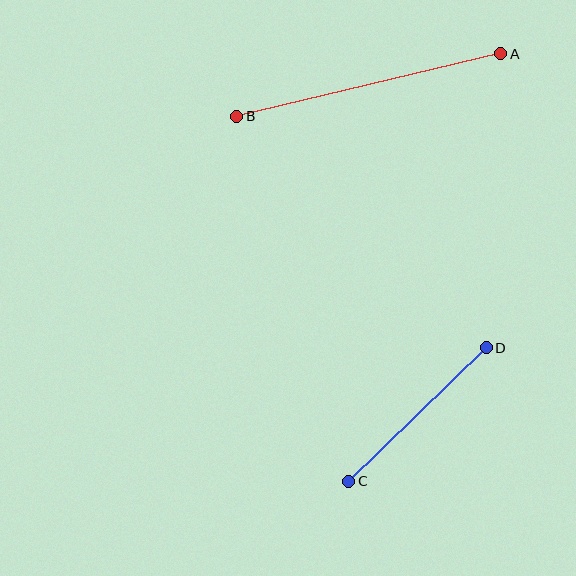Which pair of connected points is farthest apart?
Points A and B are farthest apart.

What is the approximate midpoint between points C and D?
The midpoint is at approximately (418, 414) pixels.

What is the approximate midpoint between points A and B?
The midpoint is at approximately (369, 85) pixels.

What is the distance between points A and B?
The distance is approximately 271 pixels.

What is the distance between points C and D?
The distance is approximately 192 pixels.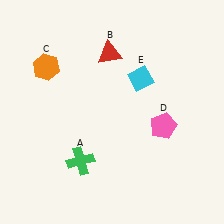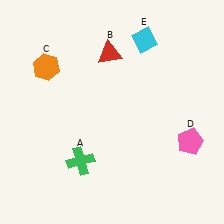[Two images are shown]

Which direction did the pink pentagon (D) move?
The pink pentagon (D) moved right.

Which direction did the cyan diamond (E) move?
The cyan diamond (E) moved up.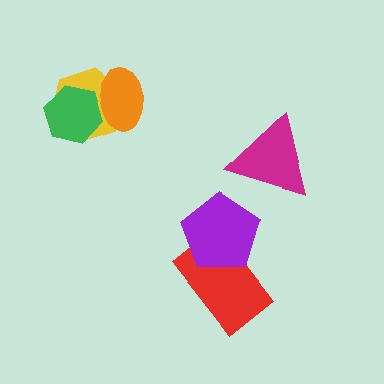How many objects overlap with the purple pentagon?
1 object overlaps with the purple pentagon.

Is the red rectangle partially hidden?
Yes, it is partially covered by another shape.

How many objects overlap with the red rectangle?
1 object overlaps with the red rectangle.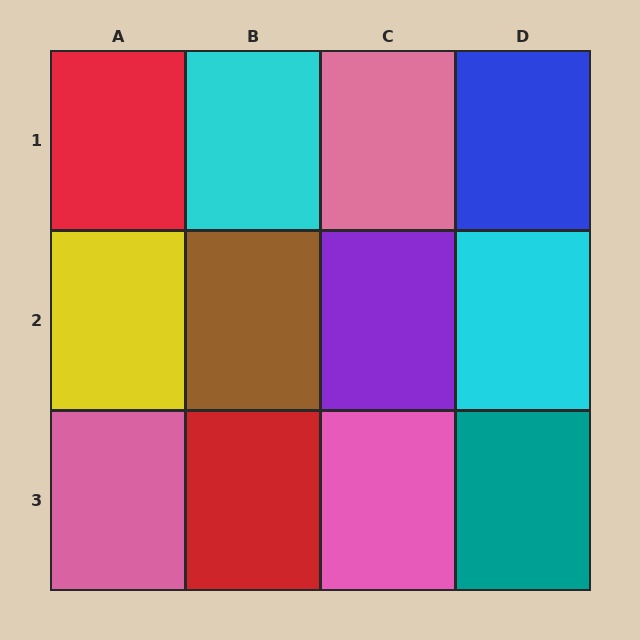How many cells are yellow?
1 cell is yellow.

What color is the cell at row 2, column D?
Cyan.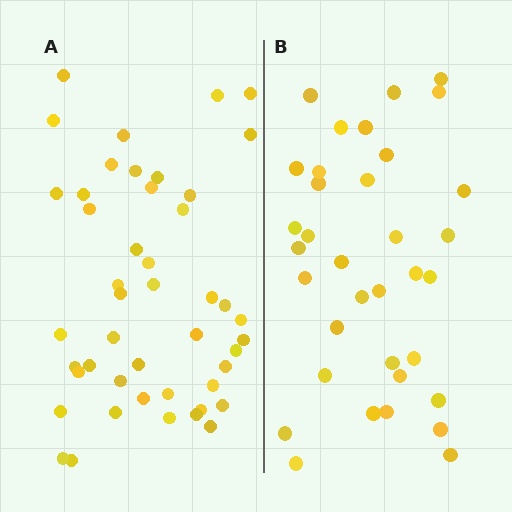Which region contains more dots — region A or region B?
Region A (the left region) has more dots.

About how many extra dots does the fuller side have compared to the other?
Region A has roughly 12 or so more dots than region B.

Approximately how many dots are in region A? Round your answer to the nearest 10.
About 50 dots. (The exact count is 46, which rounds to 50.)